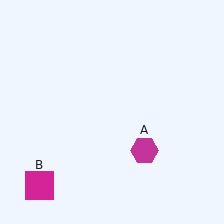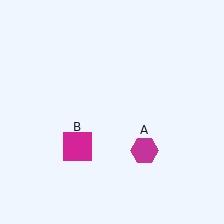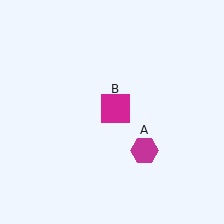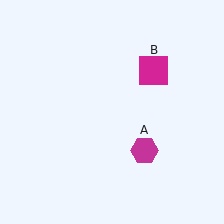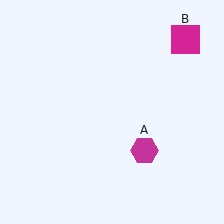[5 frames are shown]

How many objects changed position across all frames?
1 object changed position: magenta square (object B).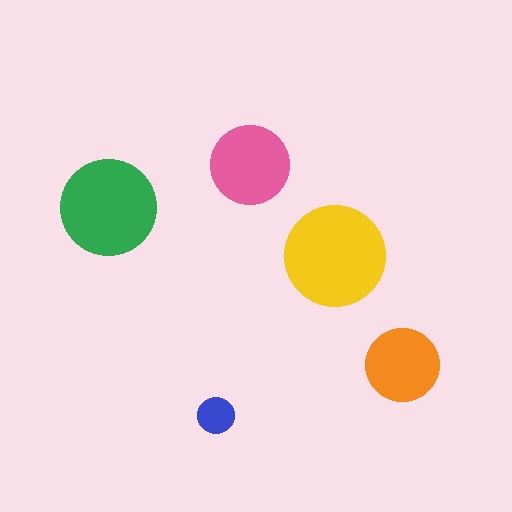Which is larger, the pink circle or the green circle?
The green one.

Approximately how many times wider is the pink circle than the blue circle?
About 2 times wider.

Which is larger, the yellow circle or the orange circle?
The yellow one.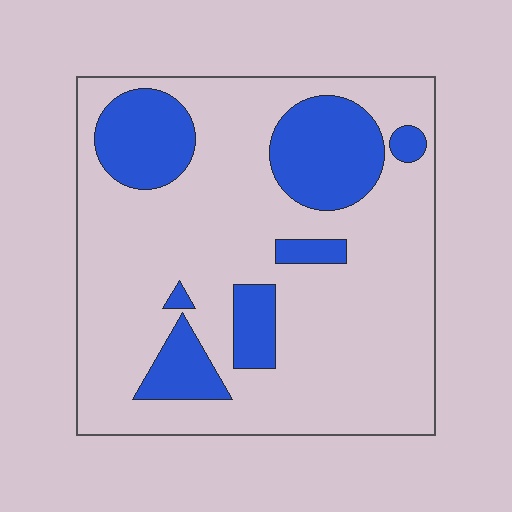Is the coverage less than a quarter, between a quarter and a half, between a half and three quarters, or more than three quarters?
Less than a quarter.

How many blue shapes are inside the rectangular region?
7.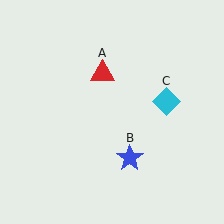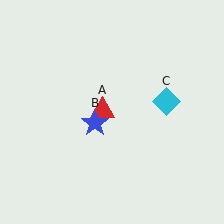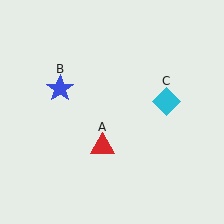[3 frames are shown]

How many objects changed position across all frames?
2 objects changed position: red triangle (object A), blue star (object B).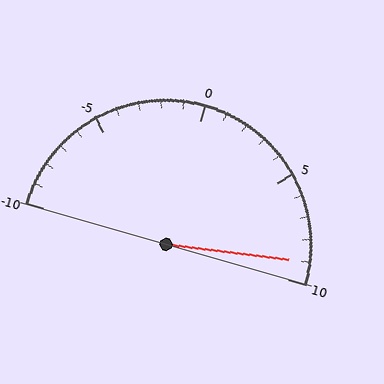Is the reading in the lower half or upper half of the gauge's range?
The reading is in the upper half of the range (-10 to 10).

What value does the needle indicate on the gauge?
The needle indicates approximately 9.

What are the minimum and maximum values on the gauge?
The gauge ranges from -10 to 10.